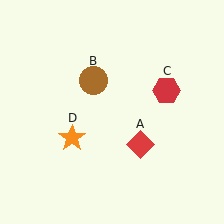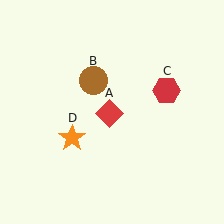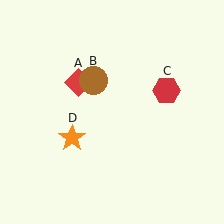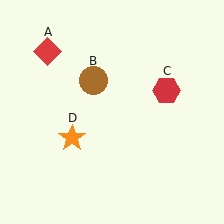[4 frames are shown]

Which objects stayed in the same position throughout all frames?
Brown circle (object B) and red hexagon (object C) and orange star (object D) remained stationary.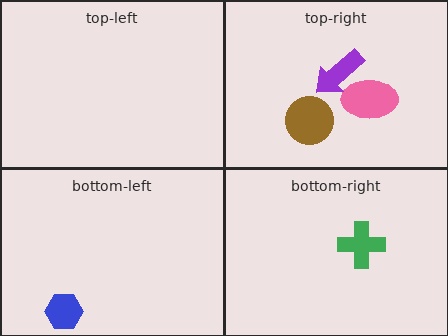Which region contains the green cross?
The bottom-right region.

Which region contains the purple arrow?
The top-right region.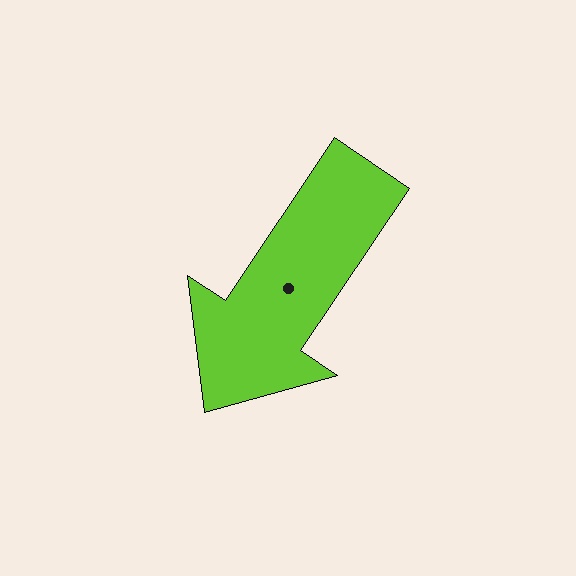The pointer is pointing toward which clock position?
Roughly 7 o'clock.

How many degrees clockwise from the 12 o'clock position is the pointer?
Approximately 214 degrees.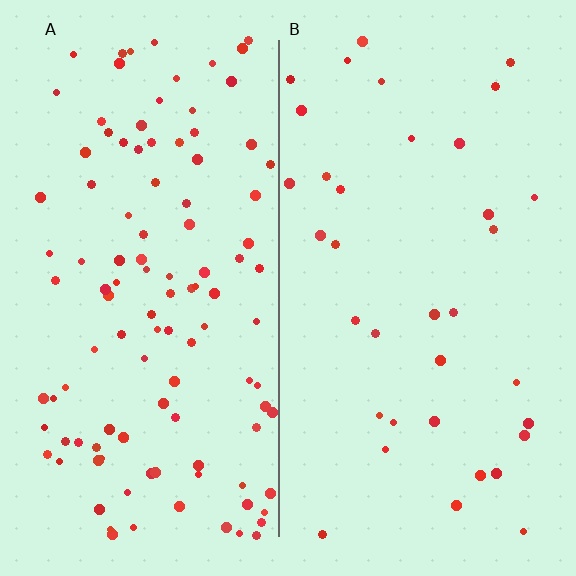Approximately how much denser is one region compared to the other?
Approximately 3.2× — region A over region B.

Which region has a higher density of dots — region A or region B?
A (the left).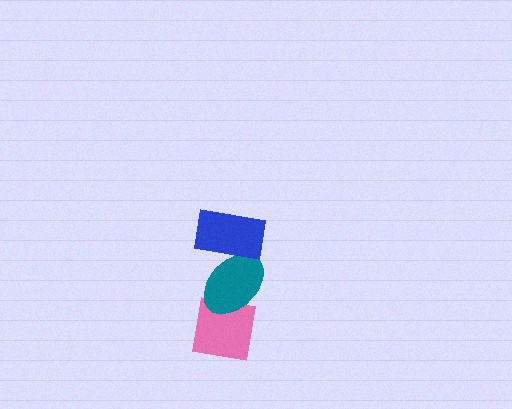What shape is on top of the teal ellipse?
The blue rectangle is on top of the teal ellipse.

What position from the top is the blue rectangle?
The blue rectangle is 1st from the top.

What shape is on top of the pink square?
The teal ellipse is on top of the pink square.